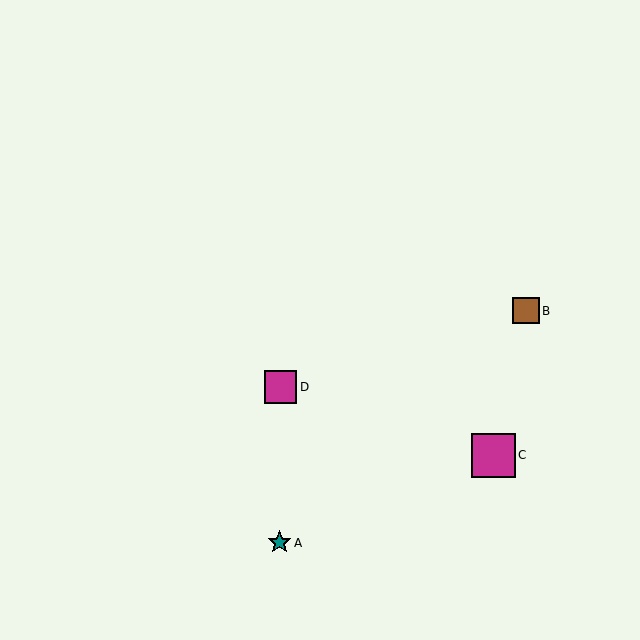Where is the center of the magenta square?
The center of the magenta square is at (493, 455).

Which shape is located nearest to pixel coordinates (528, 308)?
The brown square (labeled B) at (526, 311) is nearest to that location.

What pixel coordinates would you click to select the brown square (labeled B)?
Click at (526, 311) to select the brown square B.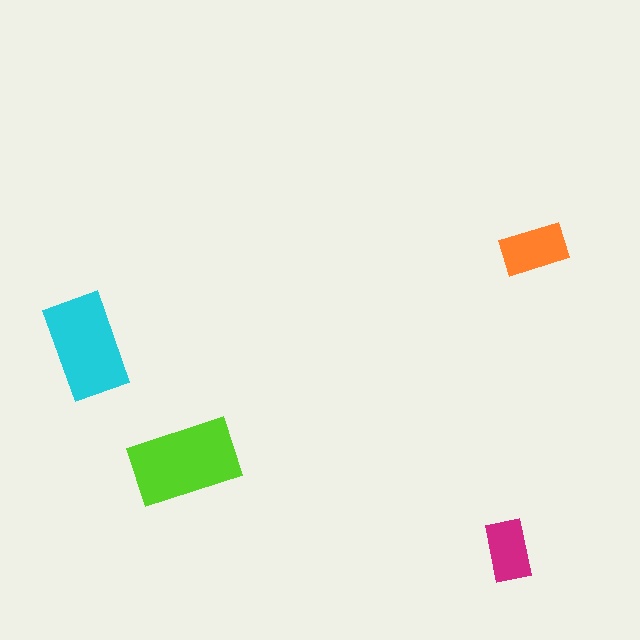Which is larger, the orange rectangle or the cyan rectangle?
The cyan one.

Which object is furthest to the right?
The orange rectangle is rightmost.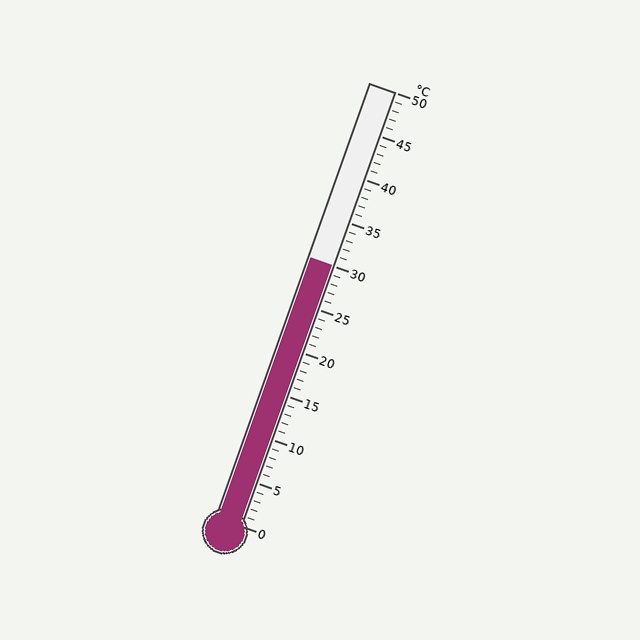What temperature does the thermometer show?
The thermometer shows approximately 30°C.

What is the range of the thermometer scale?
The thermometer scale ranges from 0°C to 50°C.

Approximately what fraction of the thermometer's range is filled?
The thermometer is filled to approximately 60% of its range.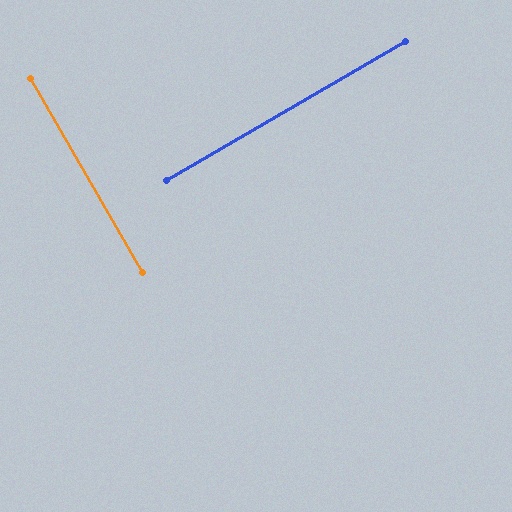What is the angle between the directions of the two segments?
Approximately 90 degrees.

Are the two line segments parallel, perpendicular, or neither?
Perpendicular — they meet at approximately 90°.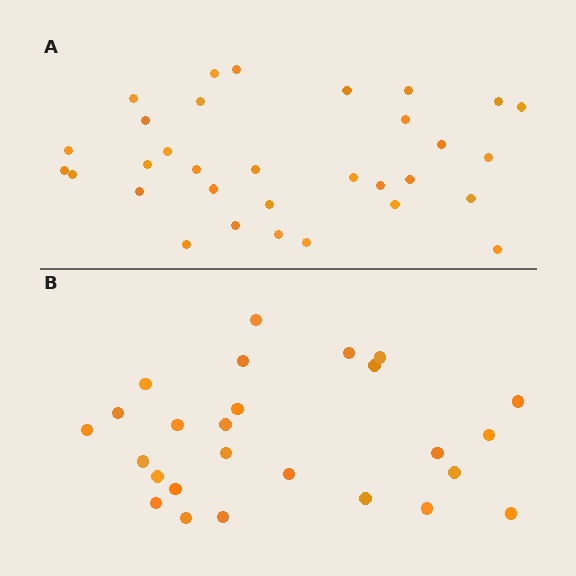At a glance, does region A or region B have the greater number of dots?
Region A (the top region) has more dots.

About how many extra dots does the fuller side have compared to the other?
Region A has about 6 more dots than region B.